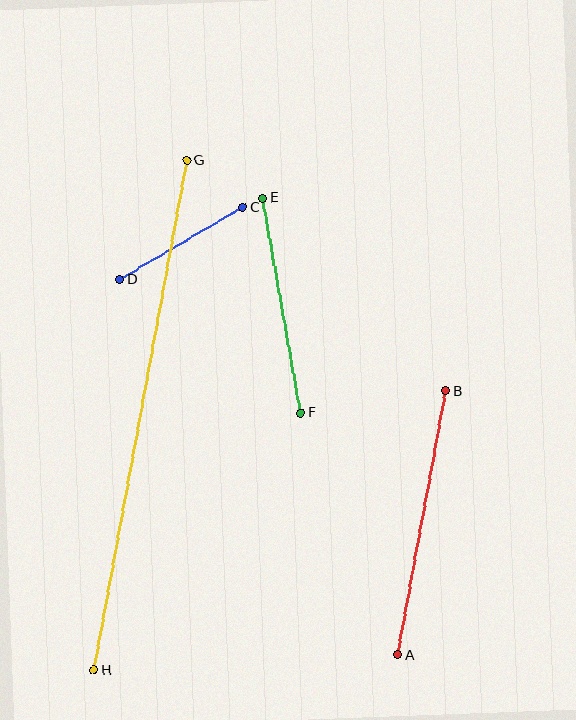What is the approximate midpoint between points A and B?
The midpoint is at approximately (422, 523) pixels.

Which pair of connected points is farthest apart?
Points G and H are farthest apart.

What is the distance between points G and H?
The distance is approximately 518 pixels.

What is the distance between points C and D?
The distance is approximately 143 pixels.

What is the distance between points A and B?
The distance is approximately 268 pixels.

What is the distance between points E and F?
The distance is approximately 218 pixels.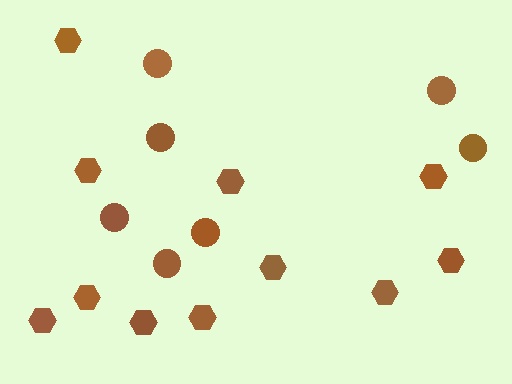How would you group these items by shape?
There are 2 groups: one group of circles (7) and one group of hexagons (11).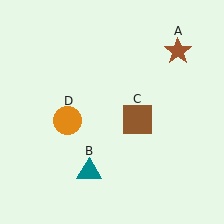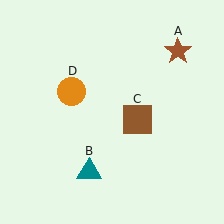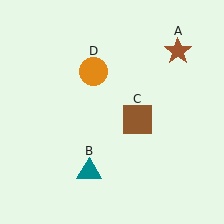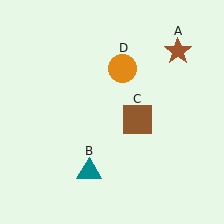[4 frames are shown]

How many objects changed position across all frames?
1 object changed position: orange circle (object D).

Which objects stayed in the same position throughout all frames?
Brown star (object A) and teal triangle (object B) and brown square (object C) remained stationary.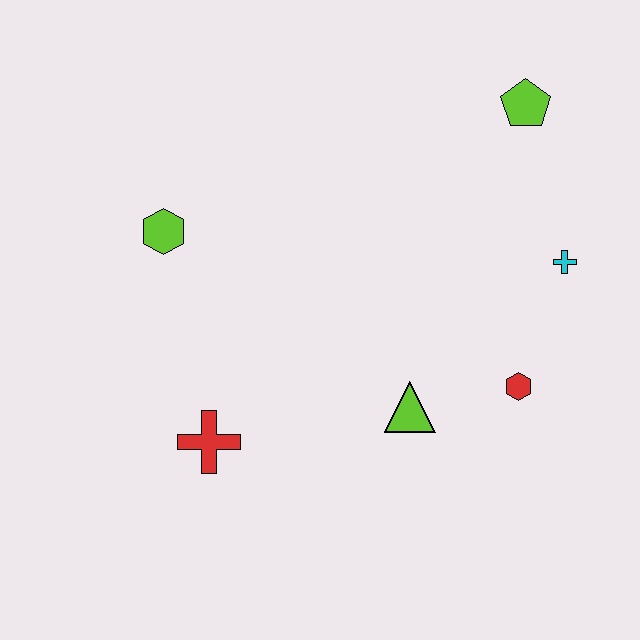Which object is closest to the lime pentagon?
The cyan cross is closest to the lime pentagon.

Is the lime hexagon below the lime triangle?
No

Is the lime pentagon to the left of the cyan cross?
Yes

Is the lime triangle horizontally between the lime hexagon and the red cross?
No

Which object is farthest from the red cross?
The lime pentagon is farthest from the red cross.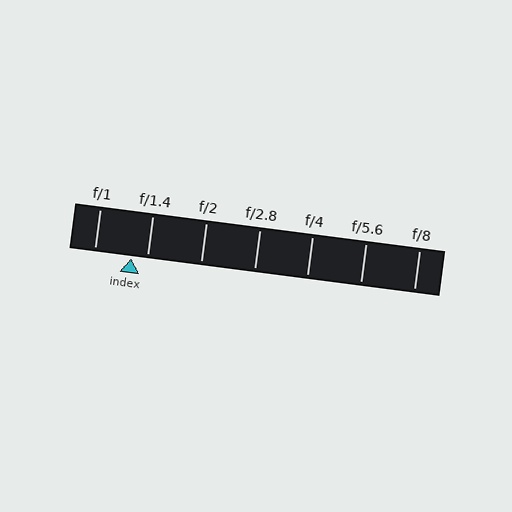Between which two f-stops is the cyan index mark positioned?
The index mark is between f/1 and f/1.4.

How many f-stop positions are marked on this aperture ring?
There are 7 f-stop positions marked.